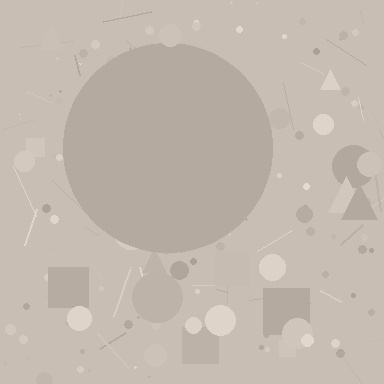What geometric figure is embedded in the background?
A circle is embedded in the background.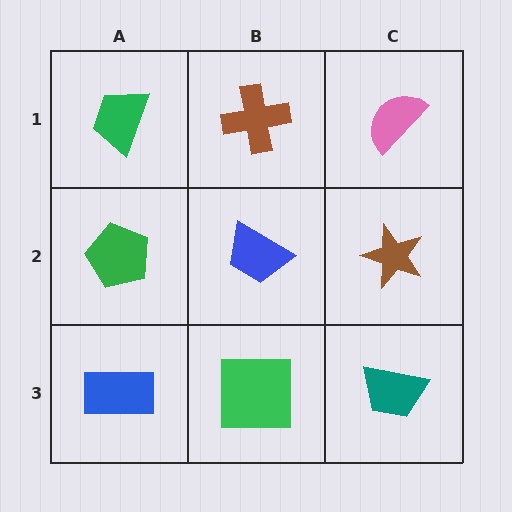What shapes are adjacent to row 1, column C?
A brown star (row 2, column C), a brown cross (row 1, column B).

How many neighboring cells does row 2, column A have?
3.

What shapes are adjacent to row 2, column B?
A brown cross (row 1, column B), a green square (row 3, column B), a green pentagon (row 2, column A), a brown star (row 2, column C).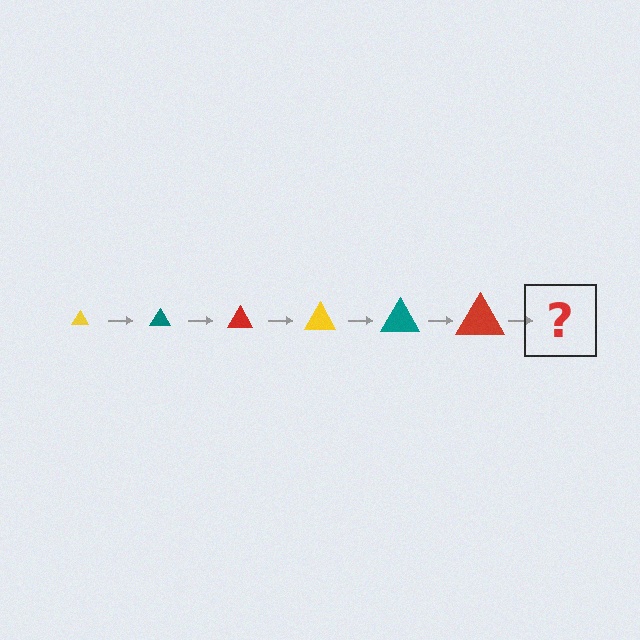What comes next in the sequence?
The next element should be a yellow triangle, larger than the previous one.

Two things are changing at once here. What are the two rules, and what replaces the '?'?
The two rules are that the triangle grows larger each step and the color cycles through yellow, teal, and red. The '?' should be a yellow triangle, larger than the previous one.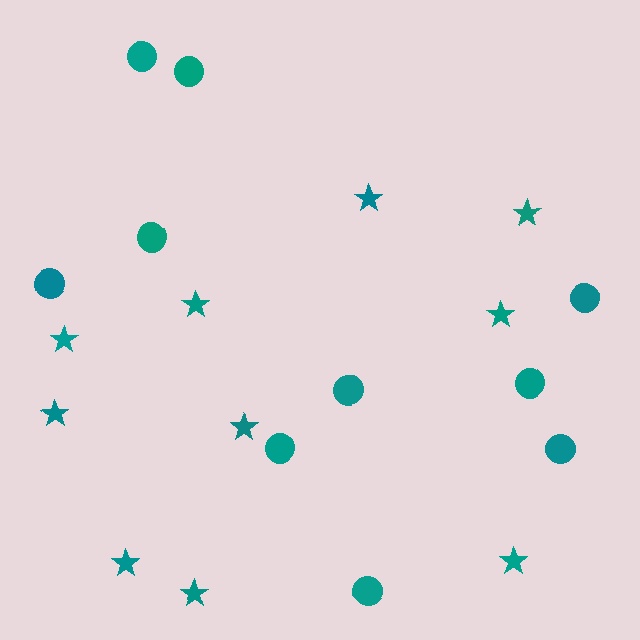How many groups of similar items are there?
There are 2 groups: one group of circles (10) and one group of stars (10).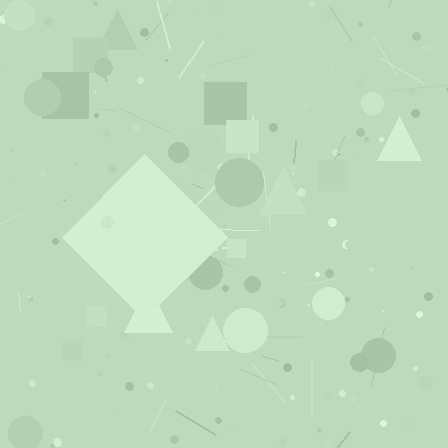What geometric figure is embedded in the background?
A diamond is embedded in the background.